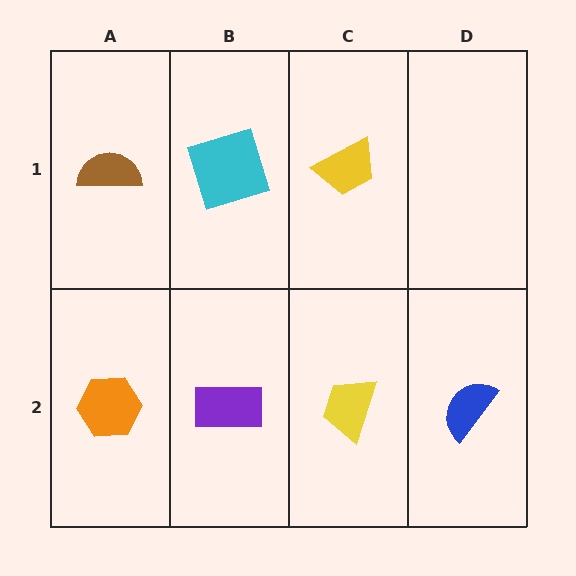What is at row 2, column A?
An orange hexagon.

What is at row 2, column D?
A blue semicircle.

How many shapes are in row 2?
4 shapes.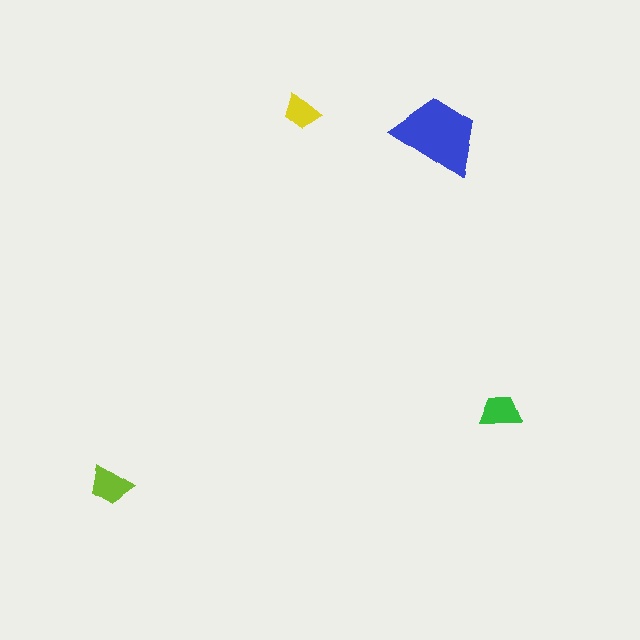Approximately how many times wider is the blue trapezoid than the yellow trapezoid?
About 2.5 times wider.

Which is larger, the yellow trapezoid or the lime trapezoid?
The lime one.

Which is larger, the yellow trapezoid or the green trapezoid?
The green one.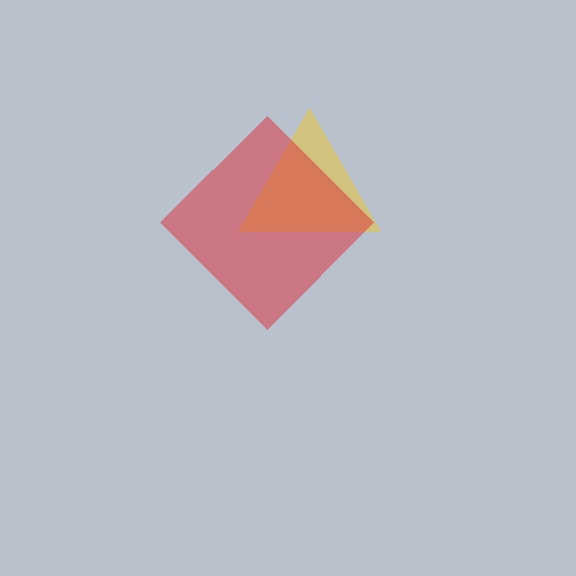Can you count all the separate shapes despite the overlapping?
Yes, there are 2 separate shapes.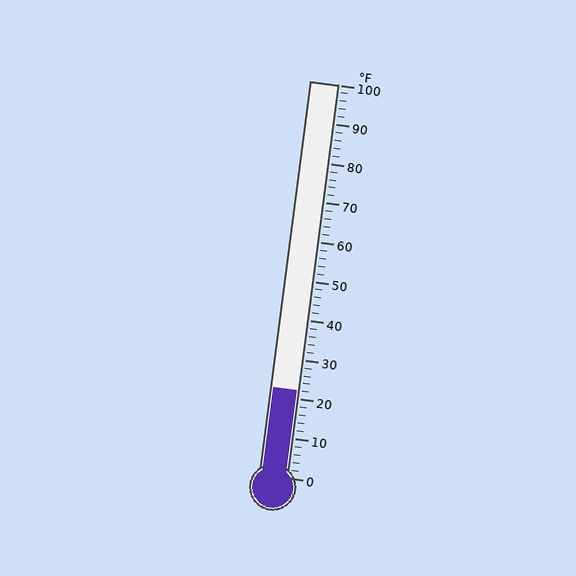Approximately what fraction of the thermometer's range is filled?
The thermometer is filled to approximately 20% of its range.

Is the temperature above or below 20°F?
The temperature is above 20°F.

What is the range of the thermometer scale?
The thermometer scale ranges from 0°F to 100°F.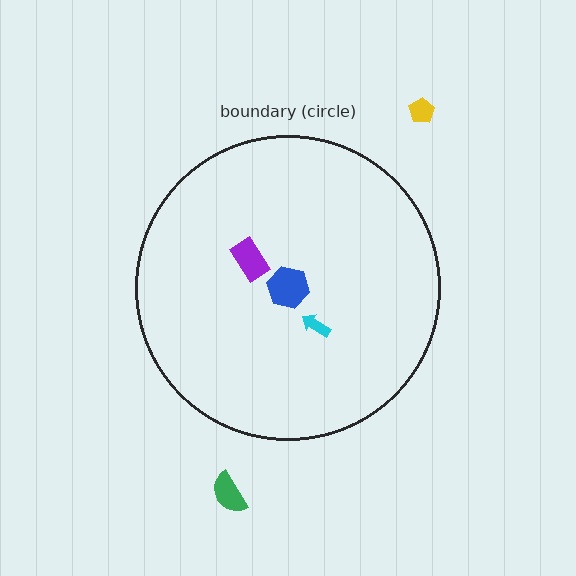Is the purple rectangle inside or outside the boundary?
Inside.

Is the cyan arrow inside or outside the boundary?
Inside.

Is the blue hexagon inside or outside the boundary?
Inside.